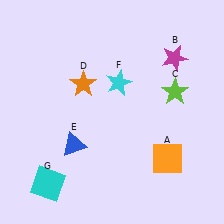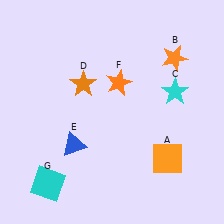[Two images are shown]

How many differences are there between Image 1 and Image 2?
There are 3 differences between the two images.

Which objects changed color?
B changed from magenta to orange. C changed from lime to cyan. F changed from cyan to orange.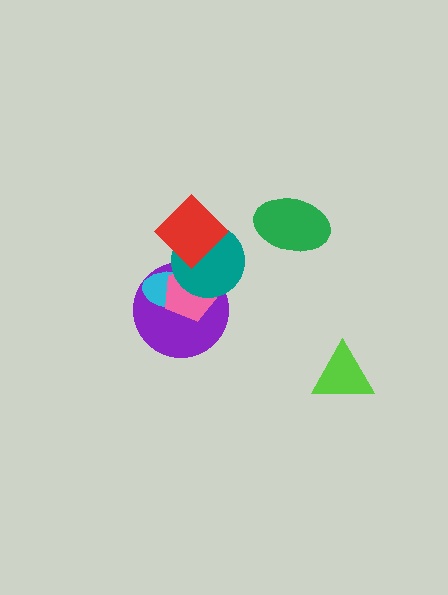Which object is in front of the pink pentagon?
The teal circle is in front of the pink pentagon.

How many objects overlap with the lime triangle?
0 objects overlap with the lime triangle.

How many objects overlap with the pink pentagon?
3 objects overlap with the pink pentagon.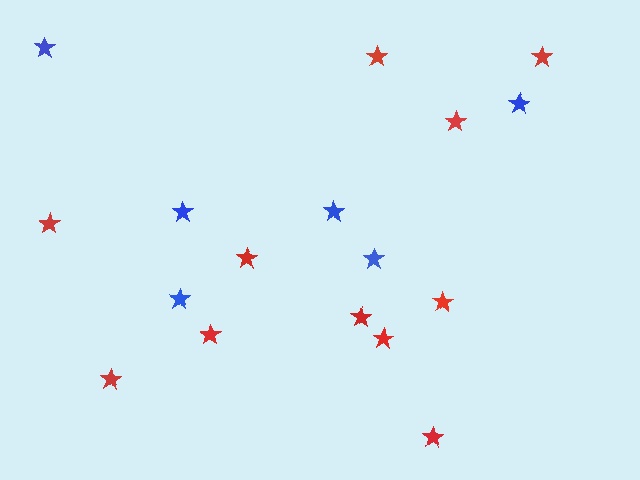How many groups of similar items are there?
There are 2 groups: one group of red stars (11) and one group of blue stars (6).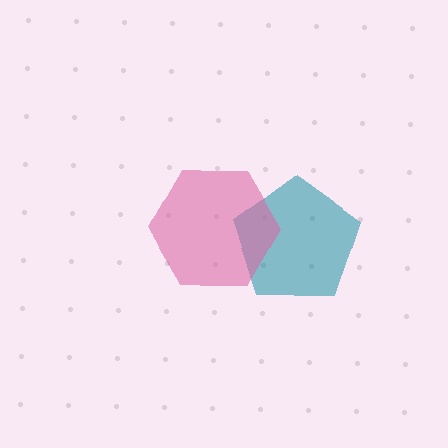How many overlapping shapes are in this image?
There are 2 overlapping shapes in the image.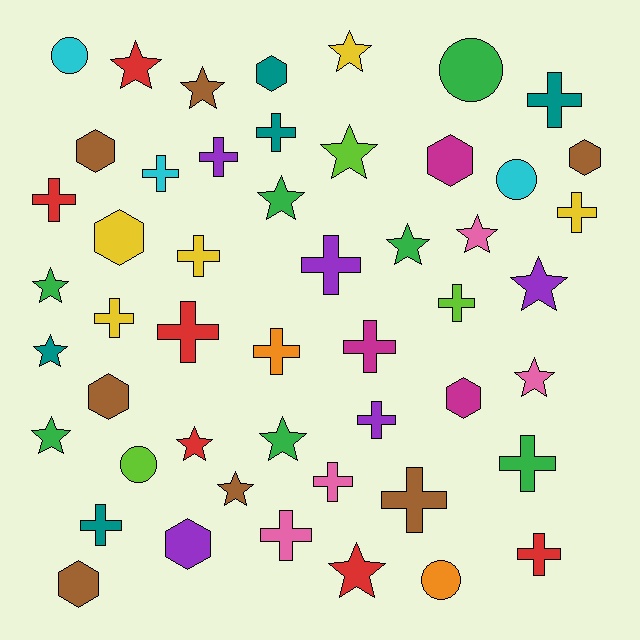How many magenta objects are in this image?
There are 3 magenta objects.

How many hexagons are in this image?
There are 9 hexagons.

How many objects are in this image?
There are 50 objects.